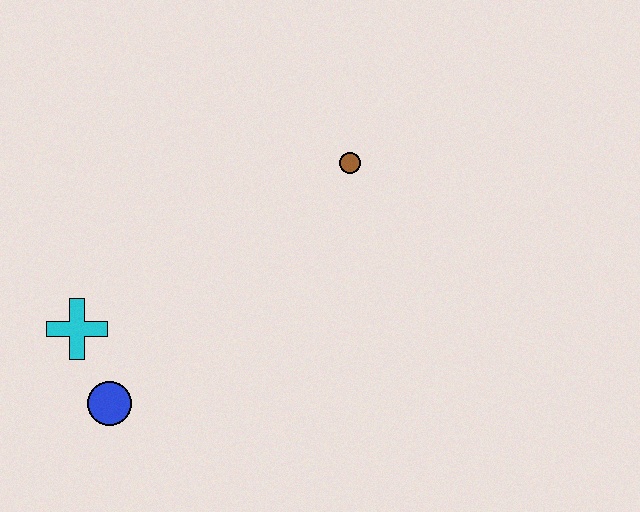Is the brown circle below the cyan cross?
No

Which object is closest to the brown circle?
The cyan cross is closest to the brown circle.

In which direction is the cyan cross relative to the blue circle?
The cyan cross is above the blue circle.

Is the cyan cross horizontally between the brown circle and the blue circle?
No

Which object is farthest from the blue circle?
The brown circle is farthest from the blue circle.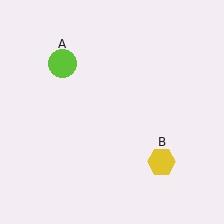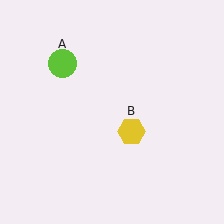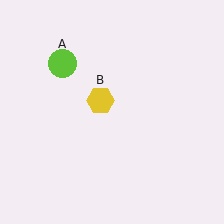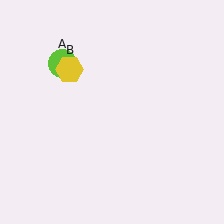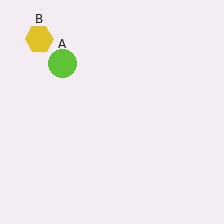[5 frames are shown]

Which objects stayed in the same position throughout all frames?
Lime circle (object A) remained stationary.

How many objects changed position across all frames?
1 object changed position: yellow hexagon (object B).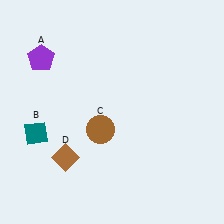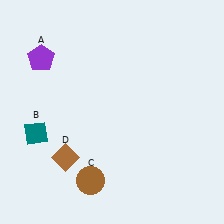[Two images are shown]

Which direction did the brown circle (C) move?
The brown circle (C) moved down.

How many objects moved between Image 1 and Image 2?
1 object moved between the two images.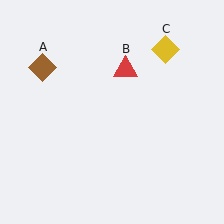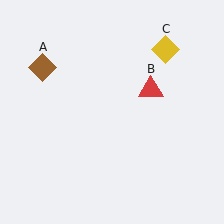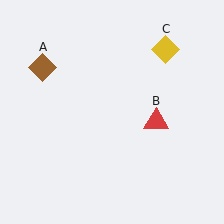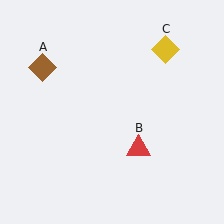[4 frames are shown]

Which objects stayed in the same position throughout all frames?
Brown diamond (object A) and yellow diamond (object C) remained stationary.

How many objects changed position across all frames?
1 object changed position: red triangle (object B).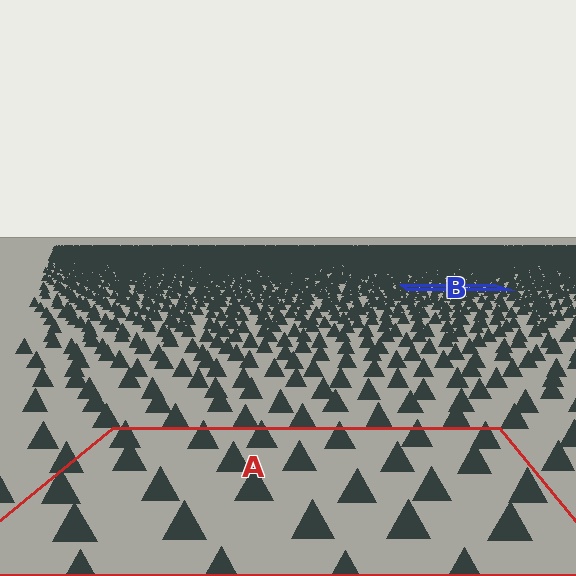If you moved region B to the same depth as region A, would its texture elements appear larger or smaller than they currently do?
They would appear larger. At a closer depth, the same texture elements are projected at a bigger on-screen size.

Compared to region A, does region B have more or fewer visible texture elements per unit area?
Region B has more texture elements per unit area — they are packed more densely because it is farther away.